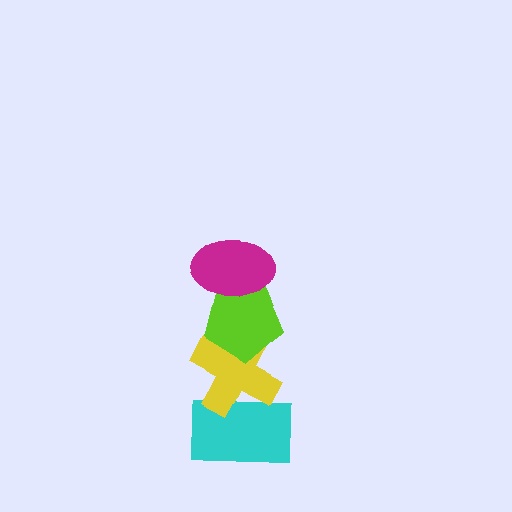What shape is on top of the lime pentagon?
The magenta ellipse is on top of the lime pentagon.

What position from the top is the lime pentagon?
The lime pentagon is 2nd from the top.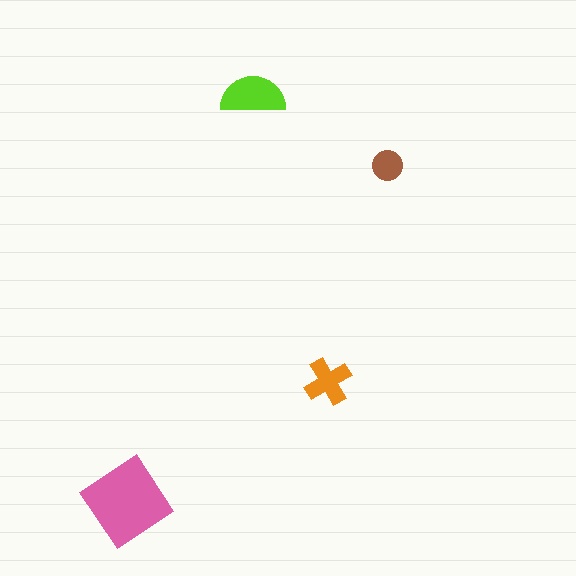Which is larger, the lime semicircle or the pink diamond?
The pink diamond.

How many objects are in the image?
There are 4 objects in the image.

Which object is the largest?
The pink diamond.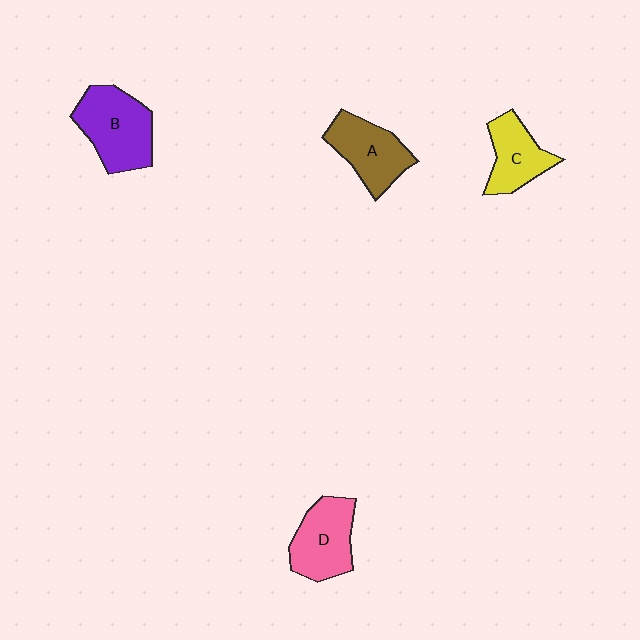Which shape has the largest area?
Shape B (purple).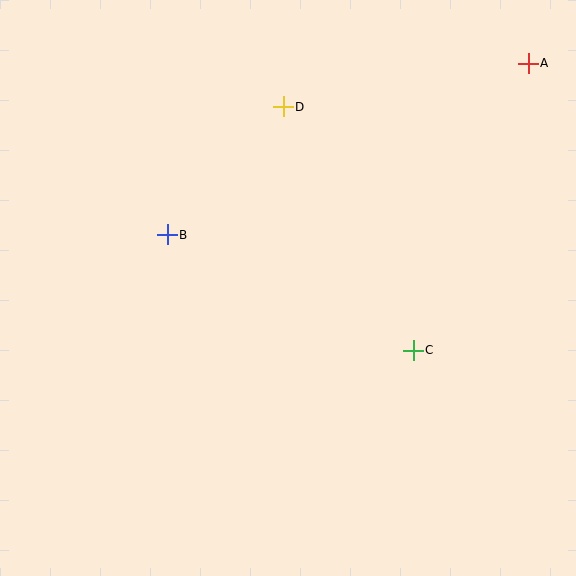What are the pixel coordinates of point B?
Point B is at (167, 235).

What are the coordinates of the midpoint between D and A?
The midpoint between D and A is at (406, 85).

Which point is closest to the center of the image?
Point B at (167, 235) is closest to the center.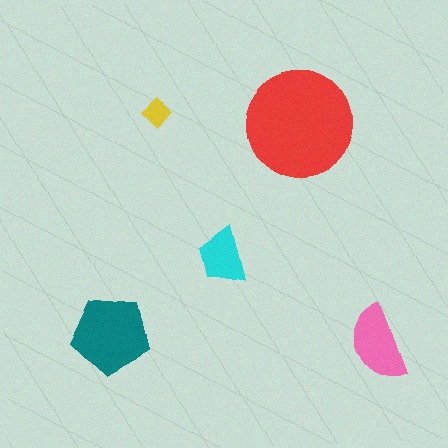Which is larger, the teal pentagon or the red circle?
The red circle.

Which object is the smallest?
The yellow diamond.